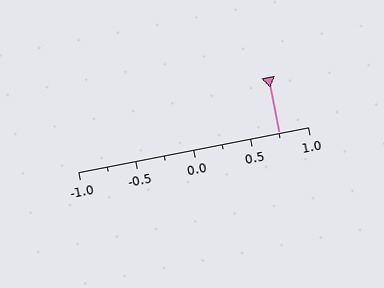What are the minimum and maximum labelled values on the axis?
The axis runs from -1.0 to 1.0.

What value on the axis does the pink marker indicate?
The marker indicates approximately 0.75.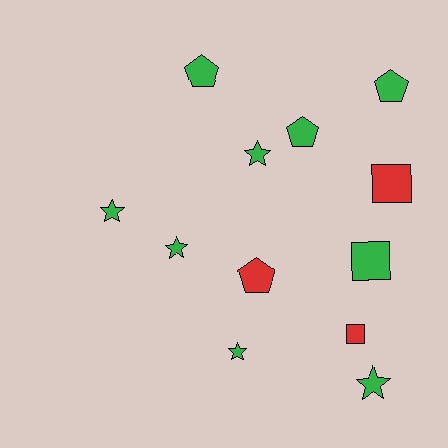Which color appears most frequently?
Green, with 9 objects.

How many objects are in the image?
There are 12 objects.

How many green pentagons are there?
There are 3 green pentagons.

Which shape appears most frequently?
Star, with 5 objects.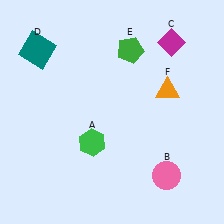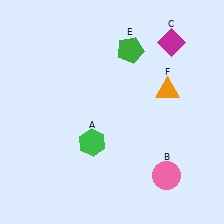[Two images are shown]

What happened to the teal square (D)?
The teal square (D) was removed in Image 2. It was in the top-left area of Image 1.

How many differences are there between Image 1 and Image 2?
There is 1 difference between the two images.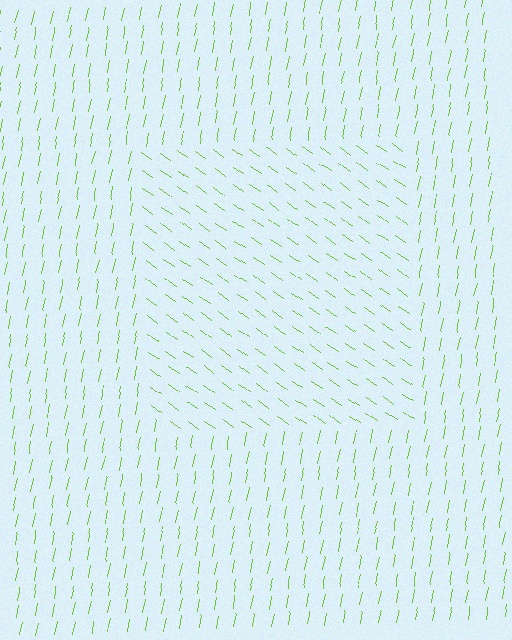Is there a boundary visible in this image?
Yes, there is a texture boundary formed by a change in line orientation.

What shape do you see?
I see a rectangle.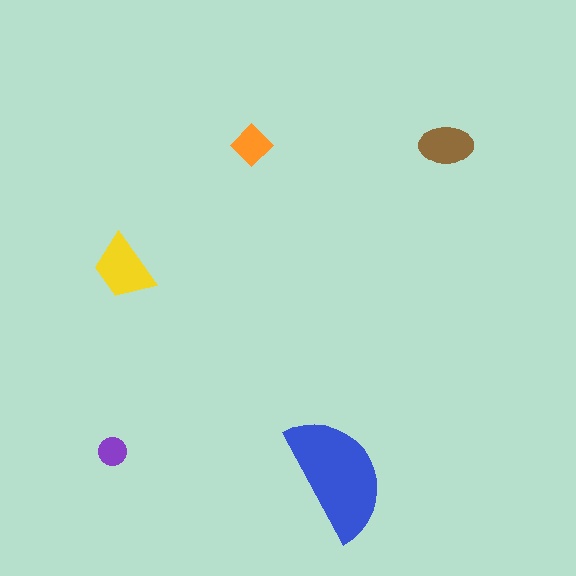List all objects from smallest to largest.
The purple circle, the orange diamond, the brown ellipse, the yellow trapezoid, the blue semicircle.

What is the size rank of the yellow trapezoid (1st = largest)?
2nd.